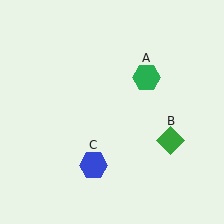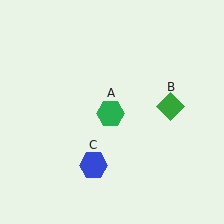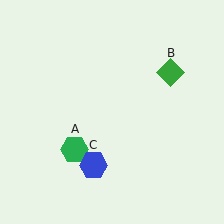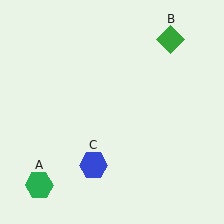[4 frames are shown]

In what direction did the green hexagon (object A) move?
The green hexagon (object A) moved down and to the left.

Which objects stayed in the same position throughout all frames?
Blue hexagon (object C) remained stationary.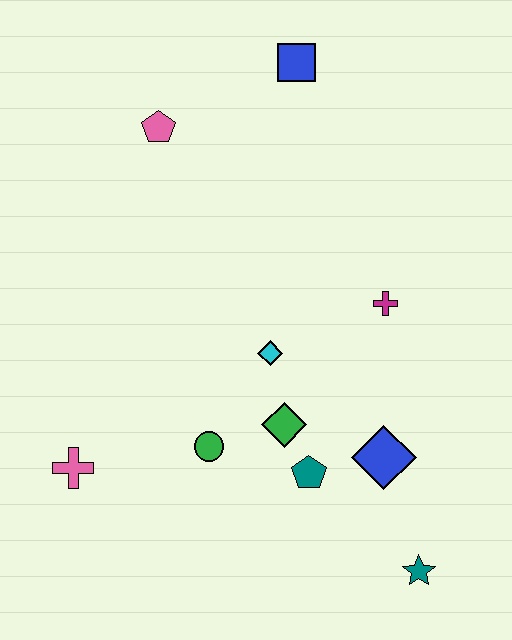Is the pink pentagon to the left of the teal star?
Yes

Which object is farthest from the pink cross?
The blue square is farthest from the pink cross.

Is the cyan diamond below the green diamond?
No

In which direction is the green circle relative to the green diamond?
The green circle is to the left of the green diamond.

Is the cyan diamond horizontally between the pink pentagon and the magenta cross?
Yes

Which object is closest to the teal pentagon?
The green diamond is closest to the teal pentagon.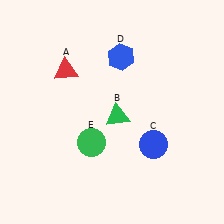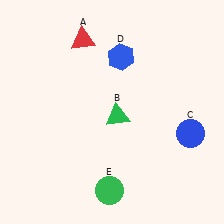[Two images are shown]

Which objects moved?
The objects that moved are: the red triangle (A), the blue circle (C), the green circle (E).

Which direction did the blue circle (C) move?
The blue circle (C) moved right.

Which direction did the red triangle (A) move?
The red triangle (A) moved up.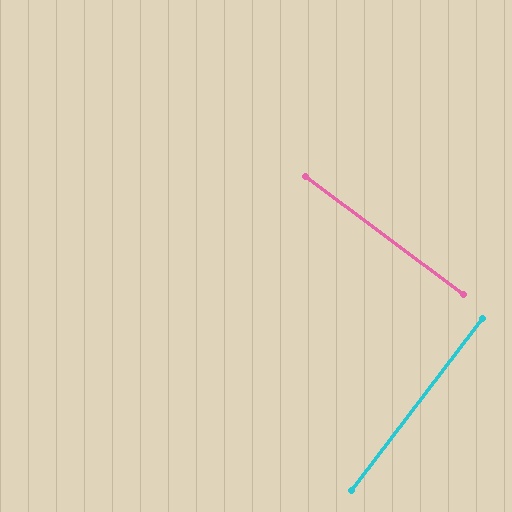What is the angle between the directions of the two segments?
Approximately 89 degrees.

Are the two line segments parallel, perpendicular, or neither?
Perpendicular — they meet at approximately 89°.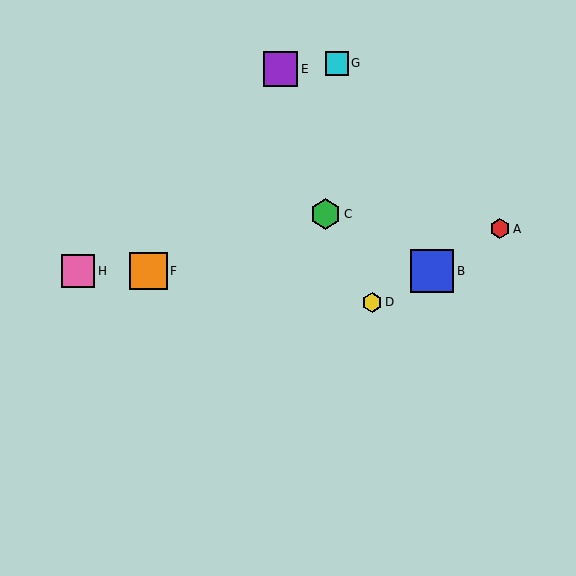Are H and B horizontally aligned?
Yes, both are at y≈271.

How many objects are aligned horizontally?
3 objects (B, F, H) are aligned horizontally.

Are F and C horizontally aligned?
No, F is at y≈271 and C is at y≈214.